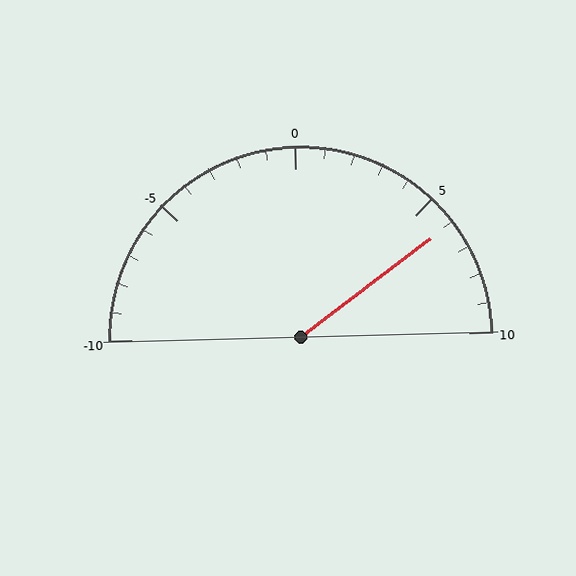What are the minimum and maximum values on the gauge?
The gauge ranges from -10 to 10.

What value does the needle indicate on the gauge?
The needle indicates approximately 6.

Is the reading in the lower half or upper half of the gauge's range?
The reading is in the upper half of the range (-10 to 10).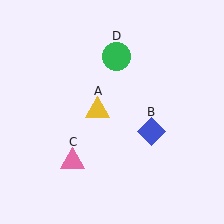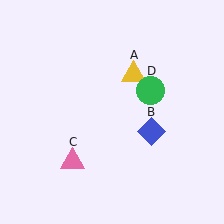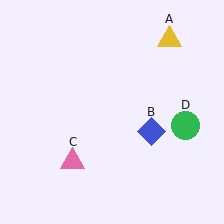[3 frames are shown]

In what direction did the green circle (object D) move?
The green circle (object D) moved down and to the right.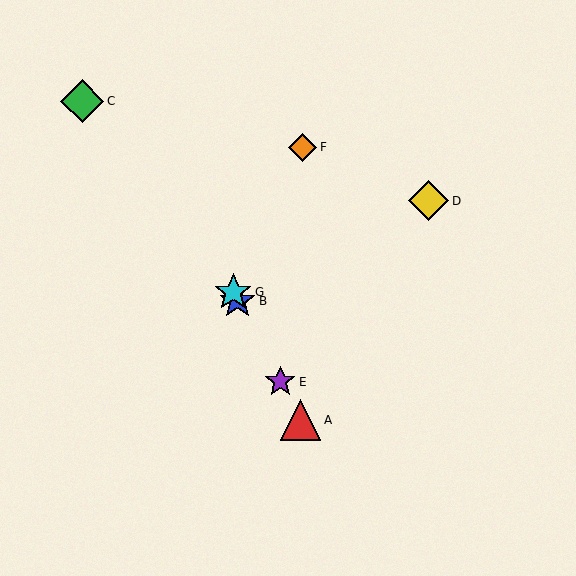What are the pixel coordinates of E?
Object E is at (280, 382).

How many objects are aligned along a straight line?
4 objects (A, B, E, G) are aligned along a straight line.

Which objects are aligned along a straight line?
Objects A, B, E, G are aligned along a straight line.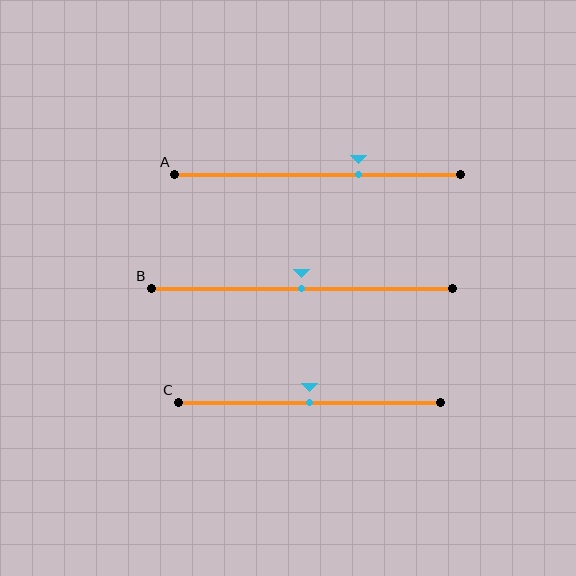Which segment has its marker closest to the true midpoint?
Segment B has its marker closest to the true midpoint.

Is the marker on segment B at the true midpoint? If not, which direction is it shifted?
Yes, the marker on segment B is at the true midpoint.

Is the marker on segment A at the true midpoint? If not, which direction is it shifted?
No, the marker on segment A is shifted to the right by about 14% of the segment length.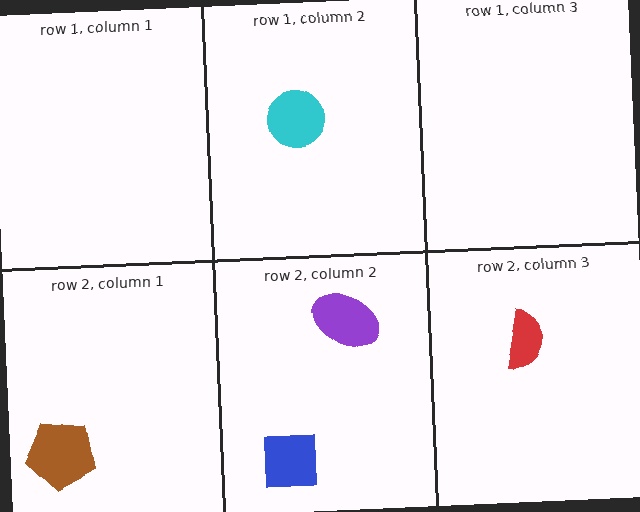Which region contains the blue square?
The row 2, column 2 region.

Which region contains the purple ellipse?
The row 2, column 2 region.